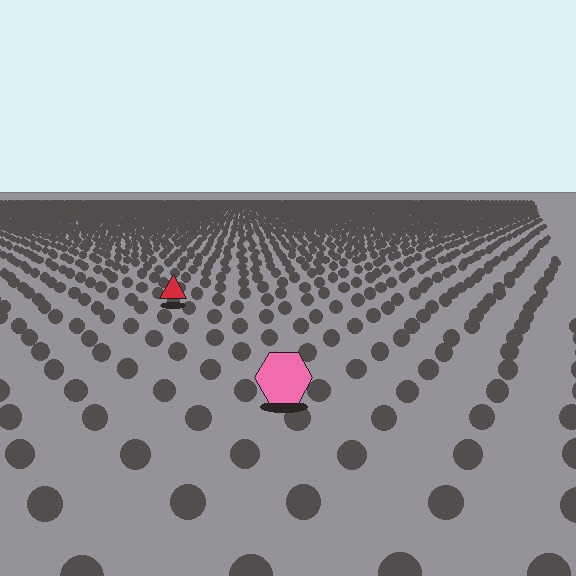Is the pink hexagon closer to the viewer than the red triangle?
Yes. The pink hexagon is closer — you can tell from the texture gradient: the ground texture is coarser near it.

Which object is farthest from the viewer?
The red triangle is farthest from the viewer. It appears smaller and the ground texture around it is denser.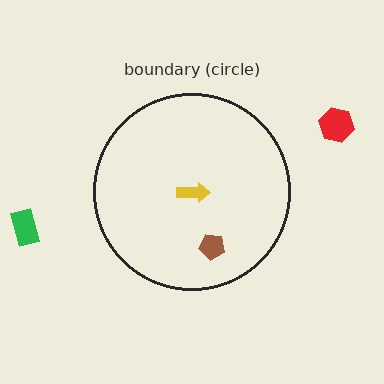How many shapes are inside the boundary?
2 inside, 2 outside.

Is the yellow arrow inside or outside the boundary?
Inside.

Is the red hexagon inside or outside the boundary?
Outside.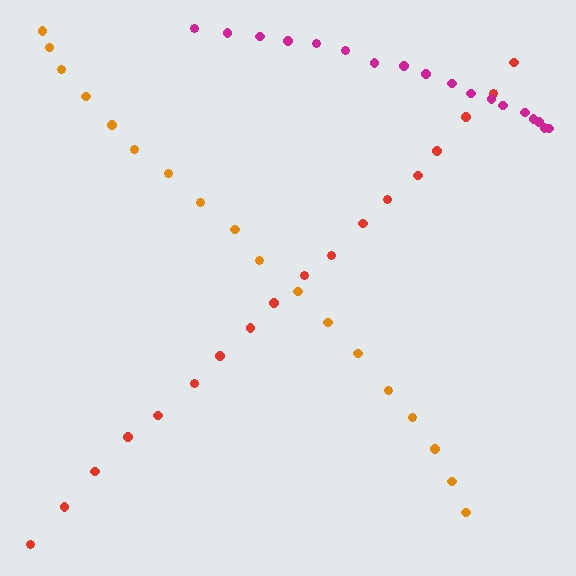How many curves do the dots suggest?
There are 3 distinct paths.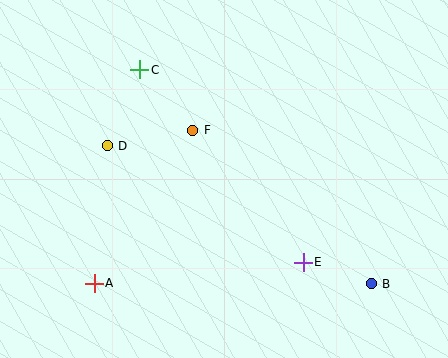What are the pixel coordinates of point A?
Point A is at (94, 283).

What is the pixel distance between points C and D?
The distance between C and D is 83 pixels.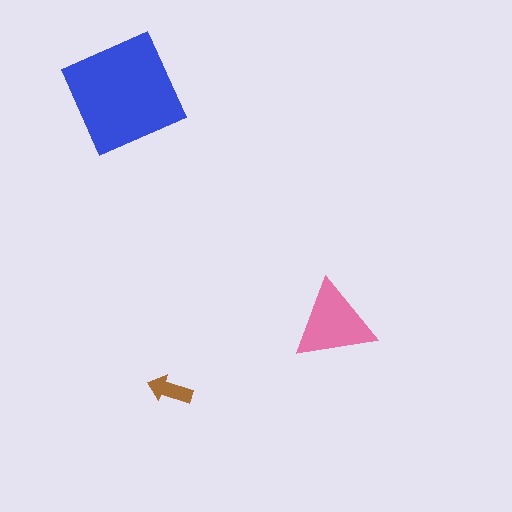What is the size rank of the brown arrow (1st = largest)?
3rd.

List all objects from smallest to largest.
The brown arrow, the pink triangle, the blue square.